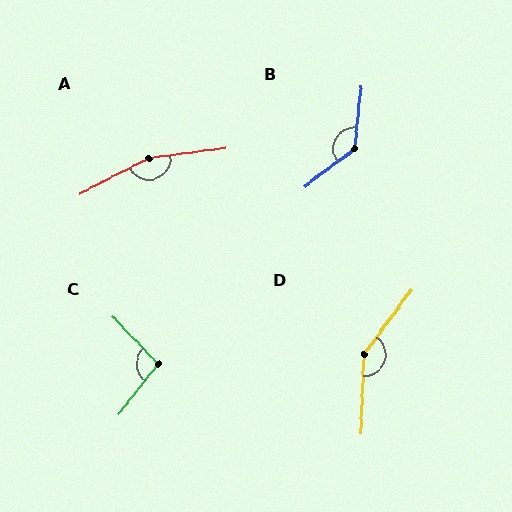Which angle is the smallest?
C, at approximately 99 degrees.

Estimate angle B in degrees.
Approximately 133 degrees.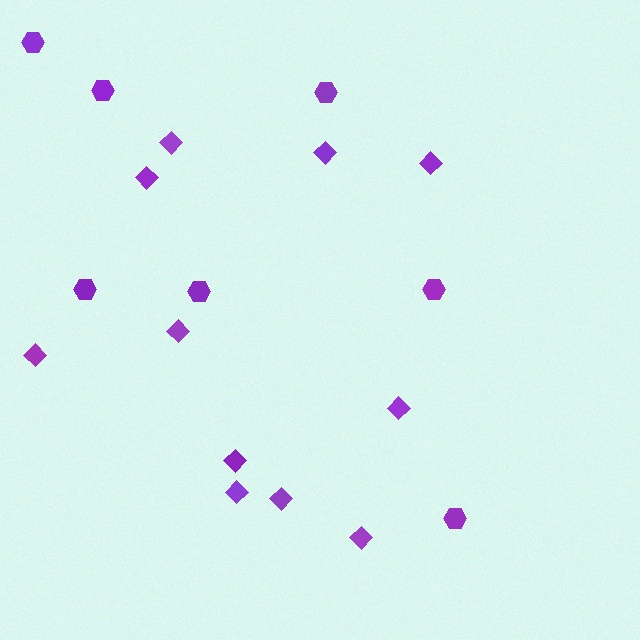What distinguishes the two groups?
There are 2 groups: one group of diamonds (11) and one group of hexagons (7).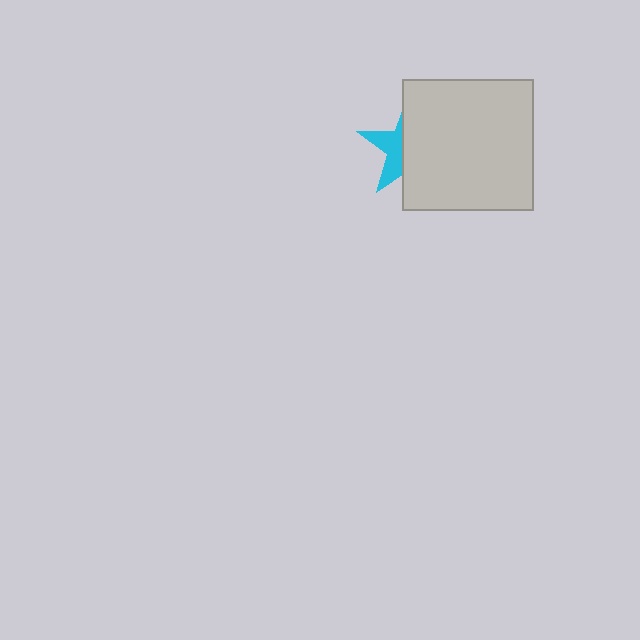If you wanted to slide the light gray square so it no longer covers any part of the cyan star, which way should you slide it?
Slide it right — that is the most direct way to separate the two shapes.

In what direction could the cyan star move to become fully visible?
The cyan star could move left. That would shift it out from behind the light gray square entirely.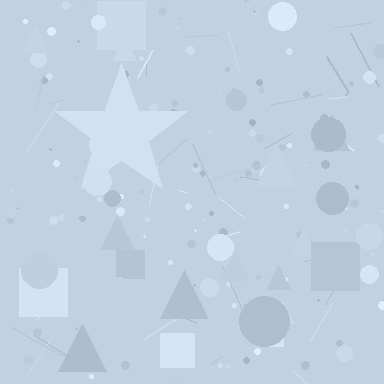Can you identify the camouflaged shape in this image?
The camouflaged shape is a star.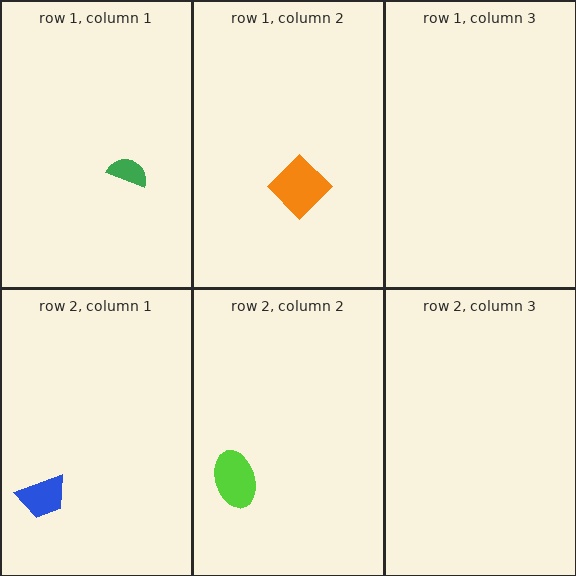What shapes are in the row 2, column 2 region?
The lime ellipse.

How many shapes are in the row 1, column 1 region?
1.